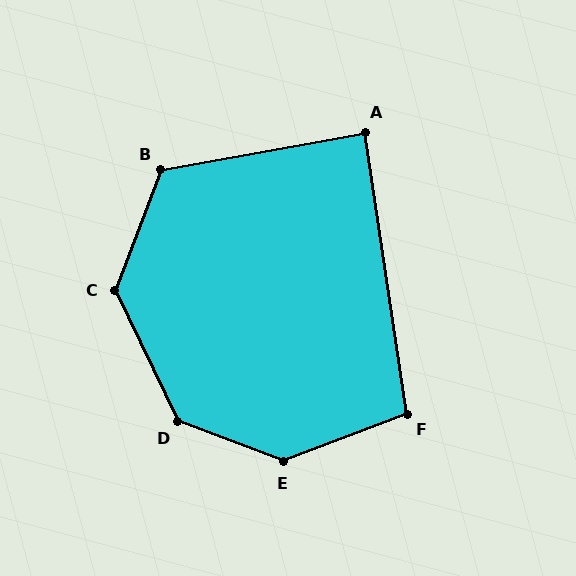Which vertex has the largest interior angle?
E, at approximately 138 degrees.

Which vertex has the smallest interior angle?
A, at approximately 88 degrees.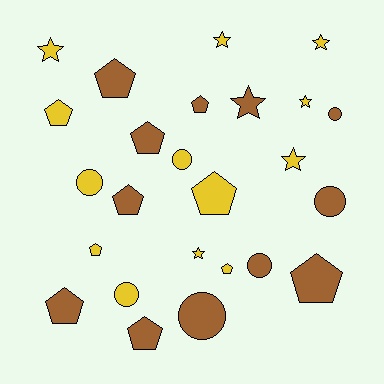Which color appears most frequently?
Yellow, with 13 objects.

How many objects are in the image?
There are 25 objects.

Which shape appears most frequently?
Pentagon, with 11 objects.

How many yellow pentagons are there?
There are 4 yellow pentagons.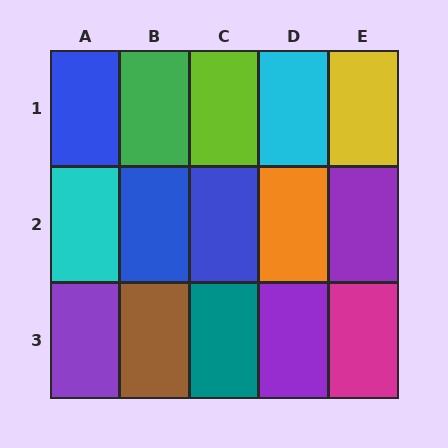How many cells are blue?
3 cells are blue.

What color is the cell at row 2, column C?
Blue.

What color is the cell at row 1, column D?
Cyan.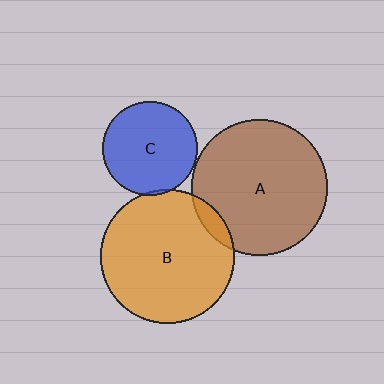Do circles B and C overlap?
Yes.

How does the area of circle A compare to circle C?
Approximately 2.1 times.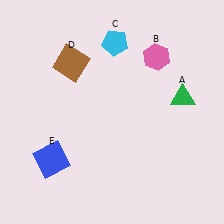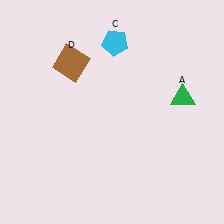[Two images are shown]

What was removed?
The pink hexagon (B), the blue square (E) were removed in Image 2.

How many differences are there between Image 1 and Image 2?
There are 2 differences between the two images.